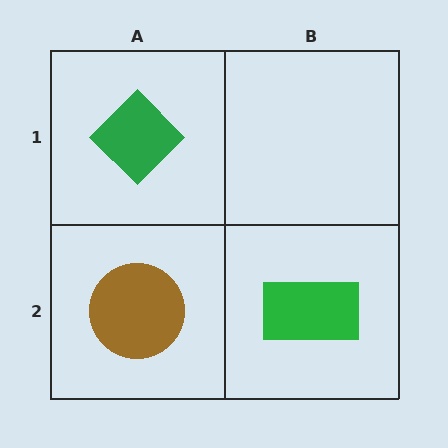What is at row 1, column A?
A green diamond.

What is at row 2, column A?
A brown circle.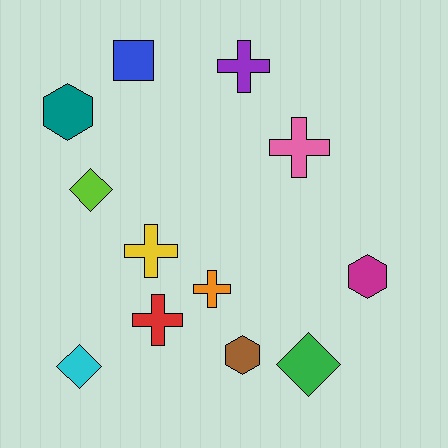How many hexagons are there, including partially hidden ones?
There are 3 hexagons.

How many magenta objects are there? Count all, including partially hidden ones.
There is 1 magenta object.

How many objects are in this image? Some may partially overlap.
There are 12 objects.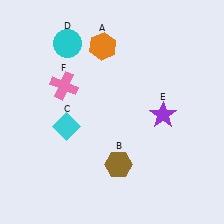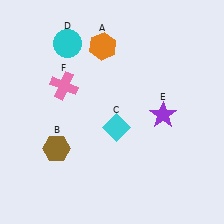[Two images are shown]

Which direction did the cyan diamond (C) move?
The cyan diamond (C) moved right.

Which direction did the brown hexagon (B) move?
The brown hexagon (B) moved left.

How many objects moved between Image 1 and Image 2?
2 objects moved between the two images.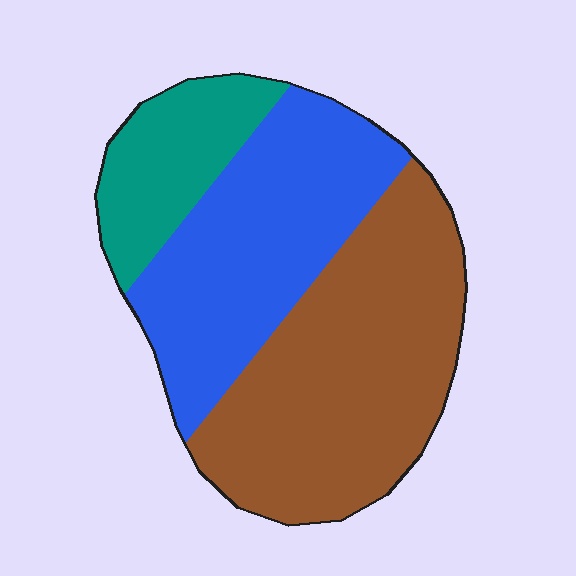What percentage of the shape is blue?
Blue takes up between a third and a half of the shape.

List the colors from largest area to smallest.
From largest to smallest: brown, blue, teal.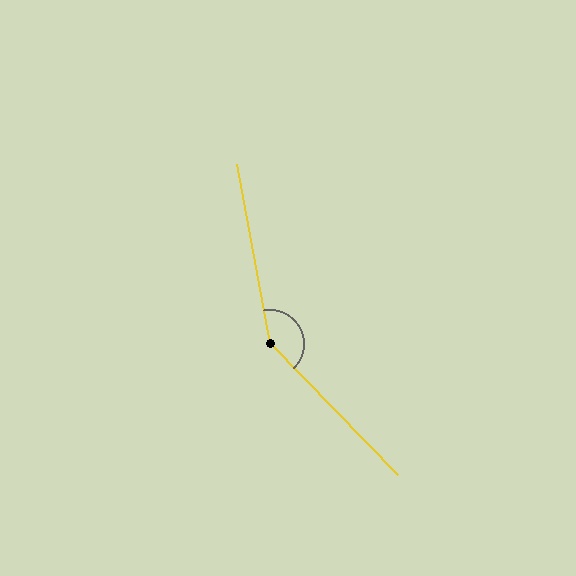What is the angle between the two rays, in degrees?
Approximately 146 degrees.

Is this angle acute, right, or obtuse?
It is obtuse.